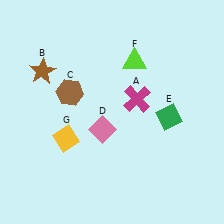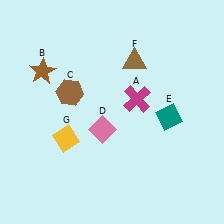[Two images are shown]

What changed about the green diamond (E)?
In Image 1, E is green. In Image 2, it changed to teal.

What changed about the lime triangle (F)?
In Image 1, F is lime. In Image 2, it changed to brown.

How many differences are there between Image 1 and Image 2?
There are 2 differences between the two images.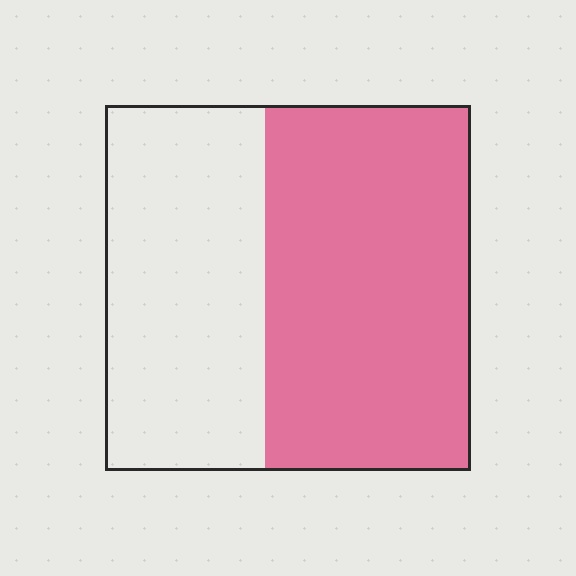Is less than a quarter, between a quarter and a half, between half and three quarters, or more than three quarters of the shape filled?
Between half and three quarters.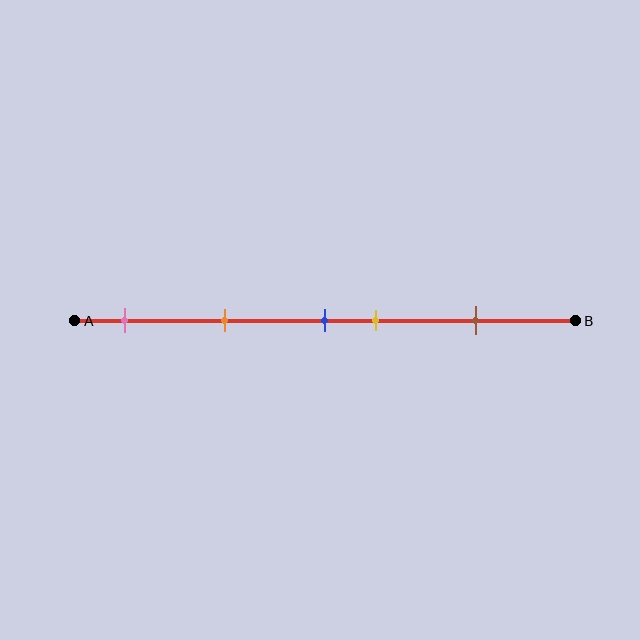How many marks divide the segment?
There are 5 marks dividing the segment.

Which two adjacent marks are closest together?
The blue and yellow marks are the closest adjacent pair.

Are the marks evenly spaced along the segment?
No, the marks are not evenly spaced.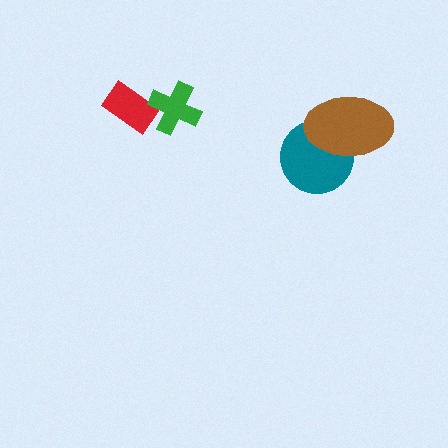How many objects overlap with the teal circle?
1 object overlaps with the teal circle.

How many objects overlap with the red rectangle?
1 object overlaps with the red rectangle.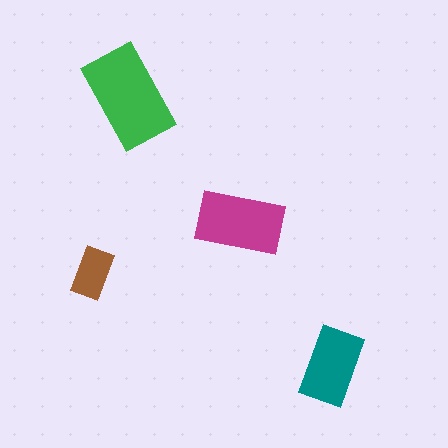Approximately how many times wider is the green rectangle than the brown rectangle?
About 2 times wider.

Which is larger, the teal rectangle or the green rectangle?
The green one.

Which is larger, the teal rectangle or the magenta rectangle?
The magenta one.